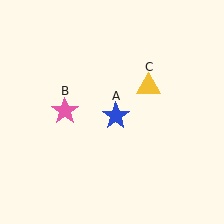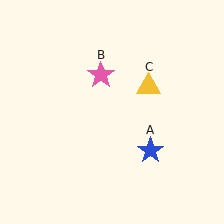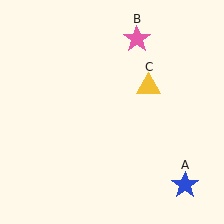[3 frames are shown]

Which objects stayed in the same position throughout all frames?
Yellow triangle (object C) remained stationary.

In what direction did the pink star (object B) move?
The pink star (object B) moved up and to the right.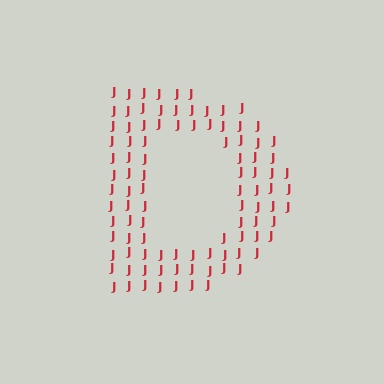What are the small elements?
The small elements are letter J's.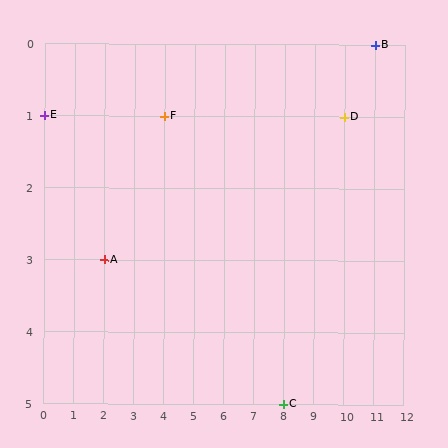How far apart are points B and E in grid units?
Points B and E are 11 columns and 1 row apart (about 11.0 grid units diagonally).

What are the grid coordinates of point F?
Point F is at grid coordinates (4, 1).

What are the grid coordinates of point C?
Point C is at grid coordinates (8, 5).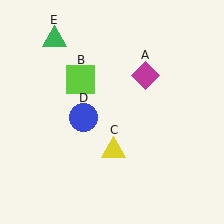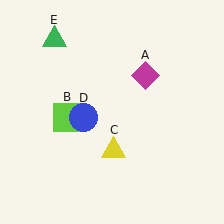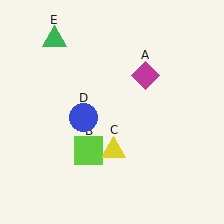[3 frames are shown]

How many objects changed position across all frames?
1 object changed position: lime square (object B).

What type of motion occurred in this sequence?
The lime square (object B) rotated counterclockwise around the center of the scene.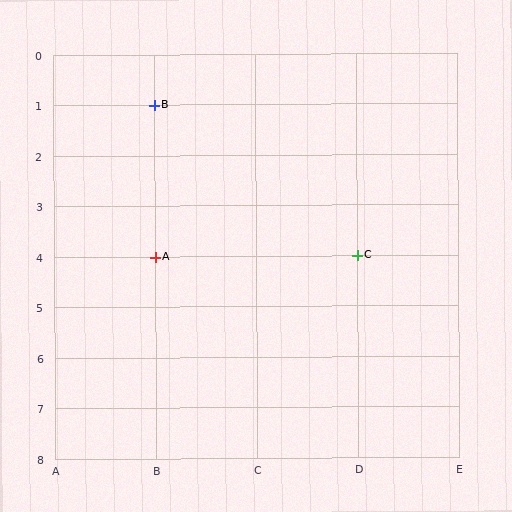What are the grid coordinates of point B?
Point B is at grid coordinates (B, 1).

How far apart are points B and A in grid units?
Points B and A are 3 rows apart.